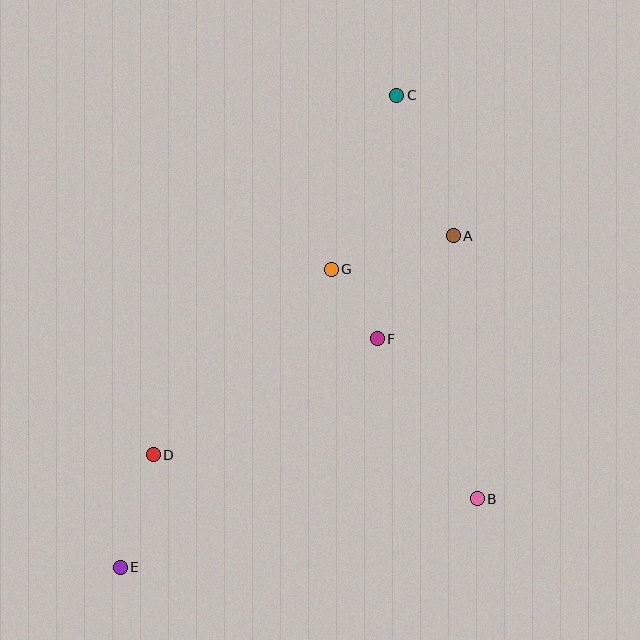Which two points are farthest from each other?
Points C and E are farthest from each other.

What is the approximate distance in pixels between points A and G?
The distance between A and G is approximately 126 pixels.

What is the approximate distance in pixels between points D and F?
The distance between D and F is approximately 252 pixels.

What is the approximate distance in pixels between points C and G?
The distance between C and G is approximately 186 pixels.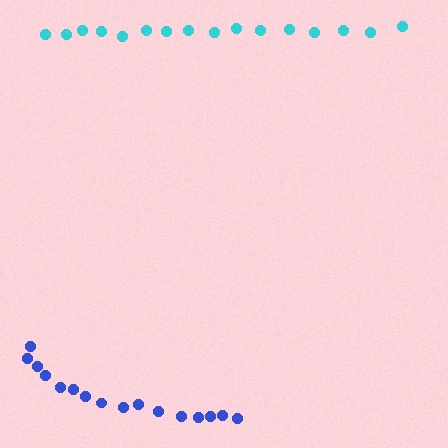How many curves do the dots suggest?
There are 2 distinct paths.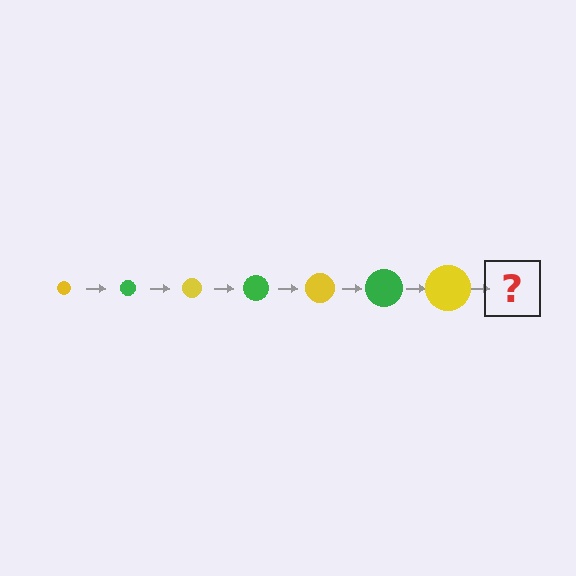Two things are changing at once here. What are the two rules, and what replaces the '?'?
The two rules are that the circle grows larger each step and the color cycles through yellow and green. The '?' should be a green circle, larger than the previous one.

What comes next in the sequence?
The next element should be a green circle, larger than the previous one.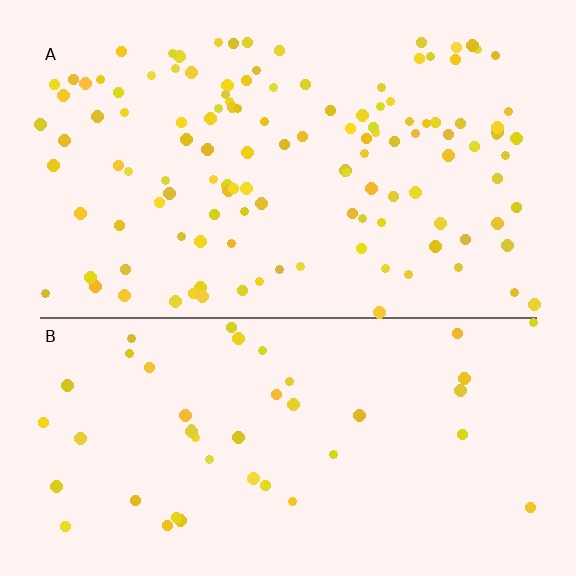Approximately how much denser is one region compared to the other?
Approximately 2.8× — region A over region B.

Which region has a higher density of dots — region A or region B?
A (the top).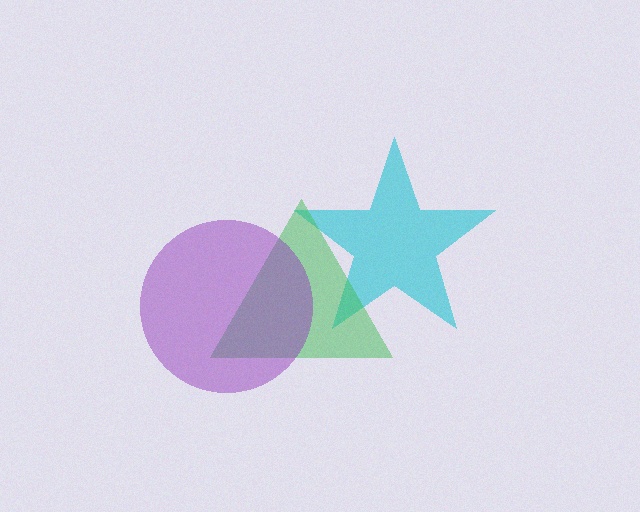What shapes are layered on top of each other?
The layered shapes are: a cyan star, a green triangle, a purple circle.